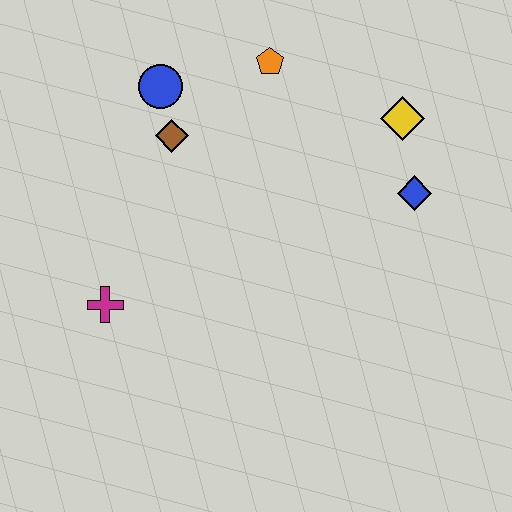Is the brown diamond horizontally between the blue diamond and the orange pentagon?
No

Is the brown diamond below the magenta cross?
No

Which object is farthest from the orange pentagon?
The magenta cross is farthest from the orange pentagon.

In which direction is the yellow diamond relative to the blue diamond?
The yellow diamond is above the blue diamond.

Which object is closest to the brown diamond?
The blue circle is closest to the brown diamond.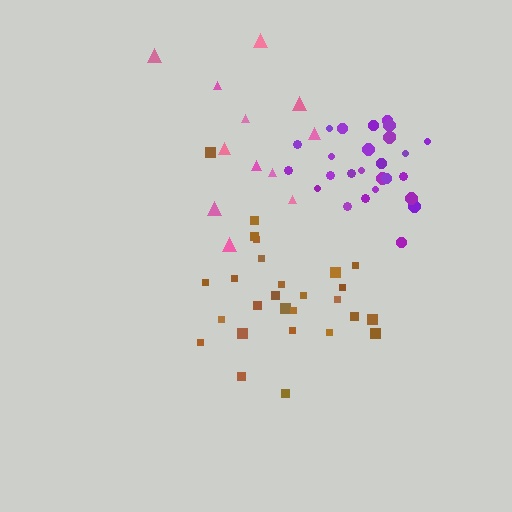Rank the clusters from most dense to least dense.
purple, brown, pink.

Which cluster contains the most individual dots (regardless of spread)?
Brown (27).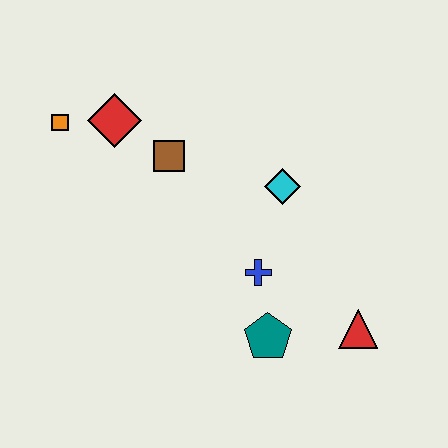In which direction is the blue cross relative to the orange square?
The blue cross is to the right of the orange square.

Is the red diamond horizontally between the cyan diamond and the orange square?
Yes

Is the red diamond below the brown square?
No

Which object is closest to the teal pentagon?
The blue cross is closest to the teal pentagon.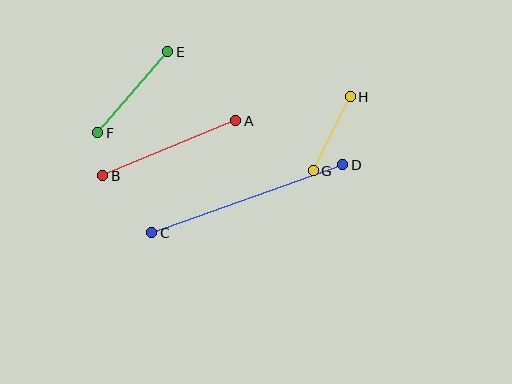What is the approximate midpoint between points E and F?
The midpoint is at approximately (133, 92) pixels.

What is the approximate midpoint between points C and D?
The midpoint is at approximately (247, 199) pixels.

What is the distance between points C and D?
The distance is approximately 203 pixels.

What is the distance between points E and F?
The distance is approximately 107 pixels.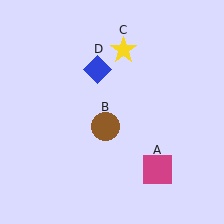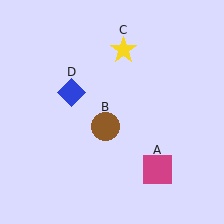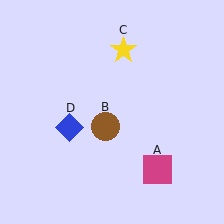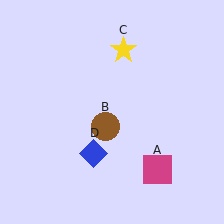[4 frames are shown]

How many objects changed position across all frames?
1 object changed position: blue diamond (object D).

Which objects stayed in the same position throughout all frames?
Magenta square (object A) and brown circle (object B) and yellow star (object C) remained stationary.